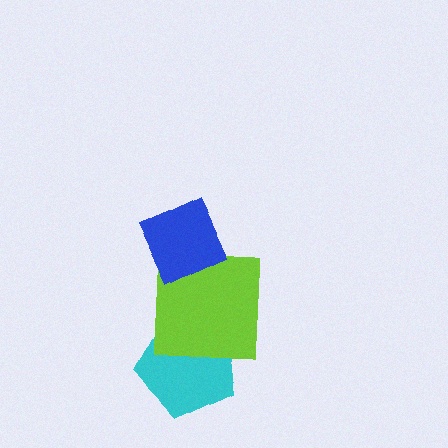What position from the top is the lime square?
The lime square is 2nd from the top.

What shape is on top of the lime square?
The blue diamond is on top of the lime square.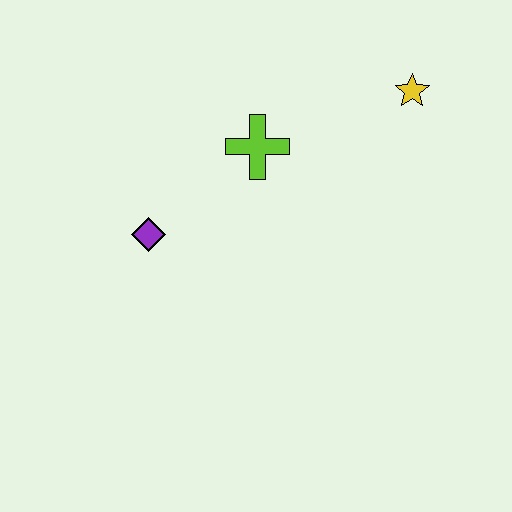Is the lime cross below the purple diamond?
No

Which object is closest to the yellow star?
The lime cross is closest to the yellow star.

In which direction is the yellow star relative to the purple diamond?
The yellow star is to the right of the purple diamond.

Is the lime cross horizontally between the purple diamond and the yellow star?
Yes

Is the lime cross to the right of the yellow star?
No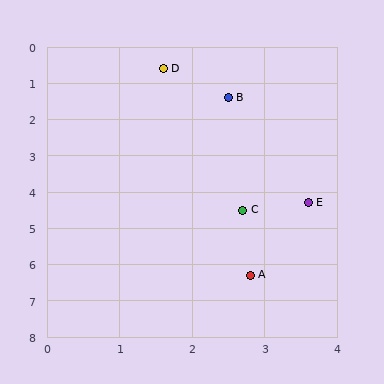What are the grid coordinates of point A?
Point A is at approximately (2.8, 6.3).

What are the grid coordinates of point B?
Point B is at approximately (2.5, 1.4).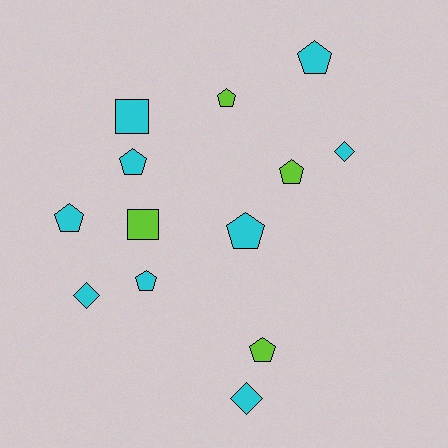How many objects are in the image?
There are 13 objects.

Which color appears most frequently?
Cyan, with 9 objects.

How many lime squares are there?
There is 1 lime square.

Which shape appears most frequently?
Pentagon, with 8 objects.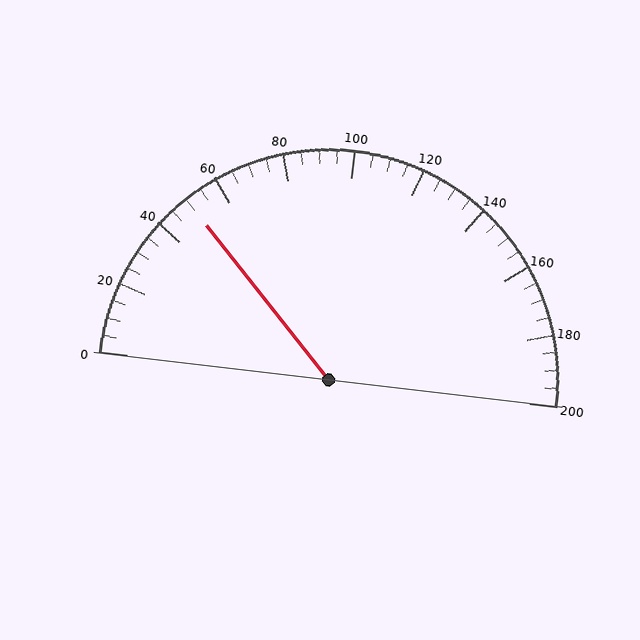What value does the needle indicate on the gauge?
The needle indicates approximately 50.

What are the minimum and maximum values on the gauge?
The gauge ranges from 0 to 200.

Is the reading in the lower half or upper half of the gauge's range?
The reading is in the lower half of the range (0 to 200).